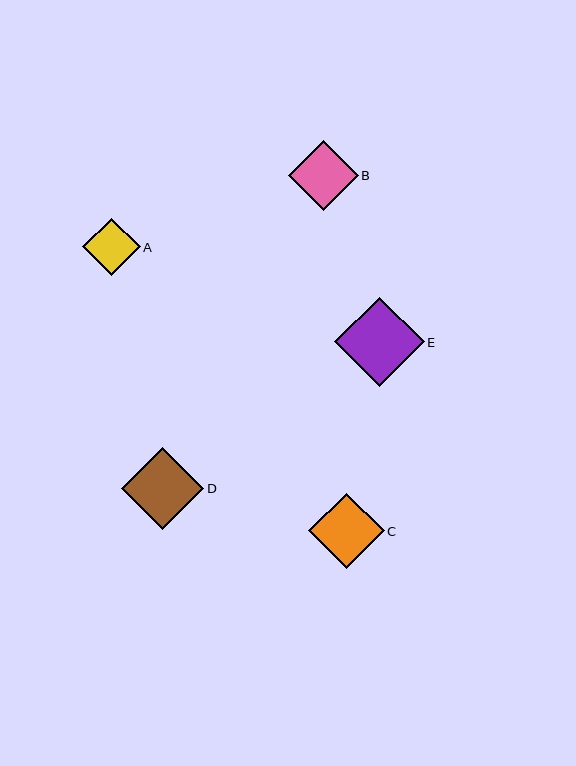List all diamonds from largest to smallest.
From largest to smallest: E, D, C, B, A.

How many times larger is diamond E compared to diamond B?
Diamond E is approximately 1.3 times the size of diamond B.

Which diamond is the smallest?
Diamond A is the smallest with a size of approximately 58 pixels.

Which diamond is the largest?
Diamond E is the largest with a size of approximately 89 pixels.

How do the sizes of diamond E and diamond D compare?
Diamond E and diamond D are approximately the same size.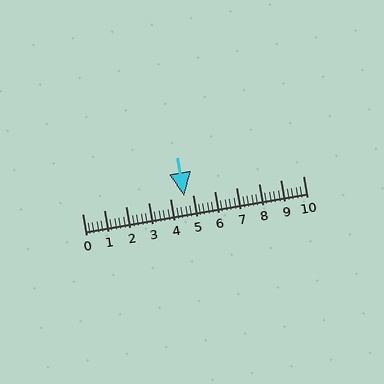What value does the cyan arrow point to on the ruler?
The cyan arrow points to approximately 4.6.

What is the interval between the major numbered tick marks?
The major tick marks are spaced 1 units apart.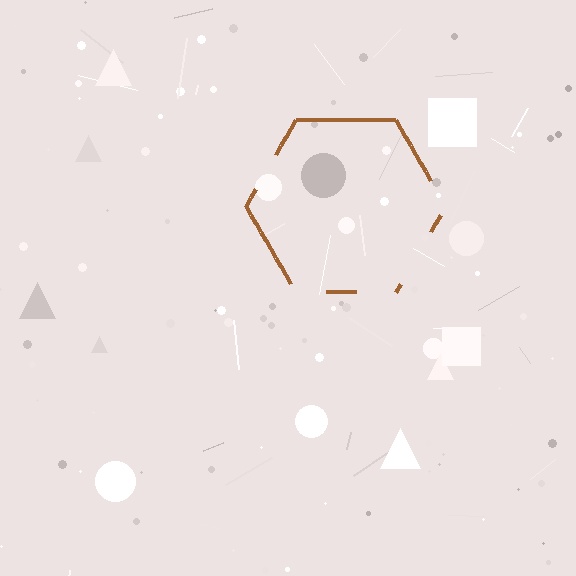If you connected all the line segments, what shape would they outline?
They would outline a hexagon.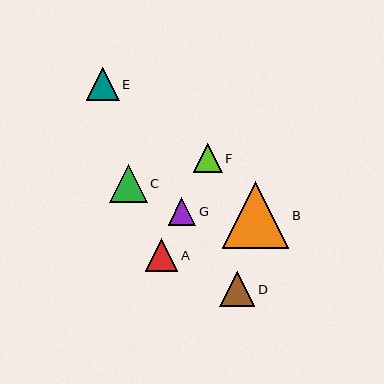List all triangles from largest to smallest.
From largest to smallest: B, C, D, E, A, F, G.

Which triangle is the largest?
Triangle B is the largest with a size of approximately 66 pixels.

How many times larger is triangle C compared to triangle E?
Triangle C is approximately 1.2 times the size of triangle E.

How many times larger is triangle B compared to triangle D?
Triangle B is approximately 1.9 times the size of triangle D.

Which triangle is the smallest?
Triangle G is the smallest with a size of approximately 28 pixels.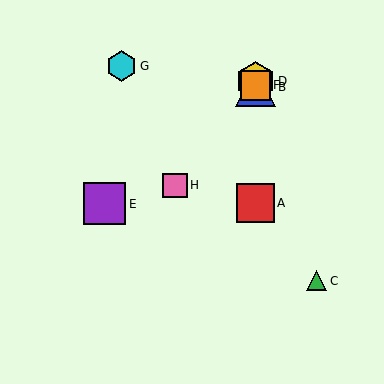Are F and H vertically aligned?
No, F is at x≈255 and H is at x≈175.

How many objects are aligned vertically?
4 objects (A, B, D, F) are aligned vertically.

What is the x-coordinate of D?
Object D is at x≈255.